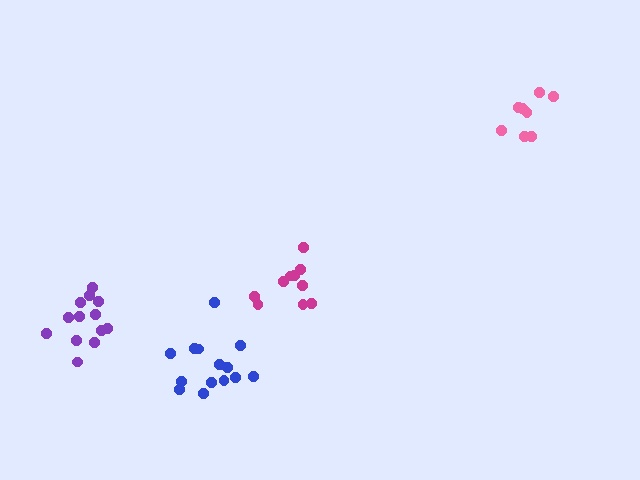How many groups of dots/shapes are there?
There are 4 groups.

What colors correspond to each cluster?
The clusters are colored: pink, magenta, blue, purple.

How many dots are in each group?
Group 1: 8 dots, Group 2: 10 dots, Group 3: 14 dots, Group 4: 13 dots (45 total).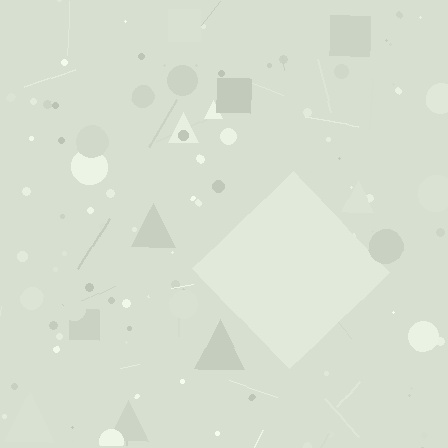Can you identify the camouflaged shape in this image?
The camouflaged shape is a diamond.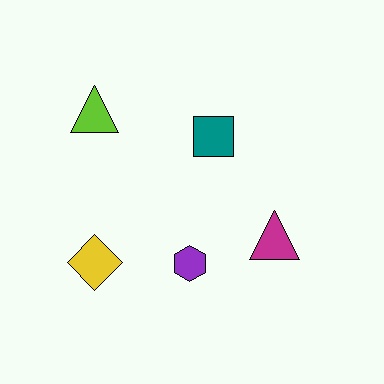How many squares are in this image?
There is 1 square.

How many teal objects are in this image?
There is 1 teal object.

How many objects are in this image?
There are 5 objects.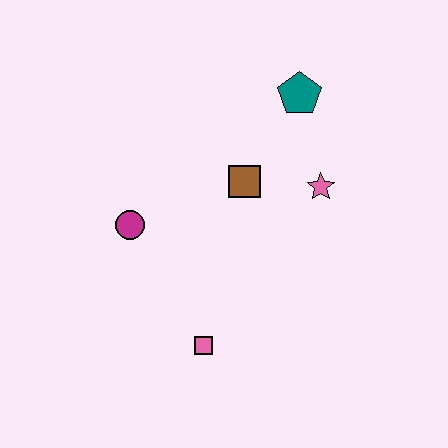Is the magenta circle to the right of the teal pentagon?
No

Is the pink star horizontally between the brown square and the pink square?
No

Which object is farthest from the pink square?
The teal pentagon is farthest from the pink square.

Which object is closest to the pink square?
The magenta circle is closest to the pink square.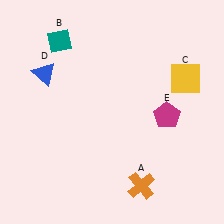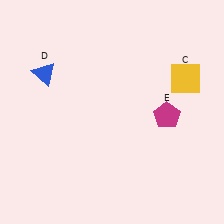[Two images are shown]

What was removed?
The teal diamond (B), the orange cross (A) were removed in Image 2.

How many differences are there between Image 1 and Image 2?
There are 2 differences between the two images.